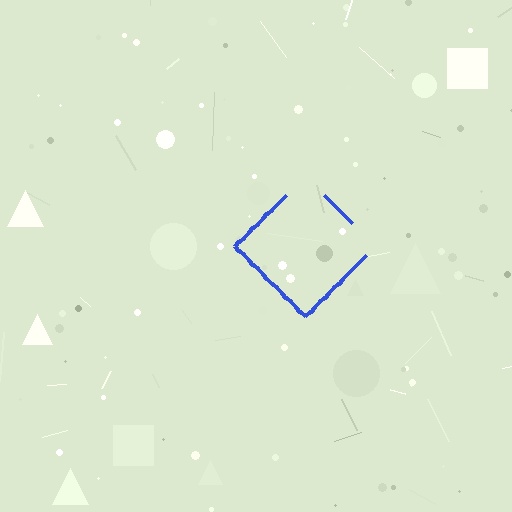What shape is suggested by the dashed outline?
The dashed outline suggests a diamond.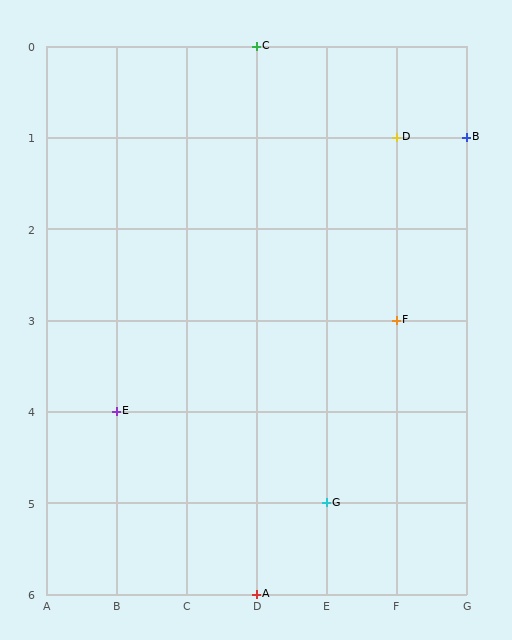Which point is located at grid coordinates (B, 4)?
Point E is at (B, 4).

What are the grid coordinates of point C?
Point C is at grid coordinates (D, 0).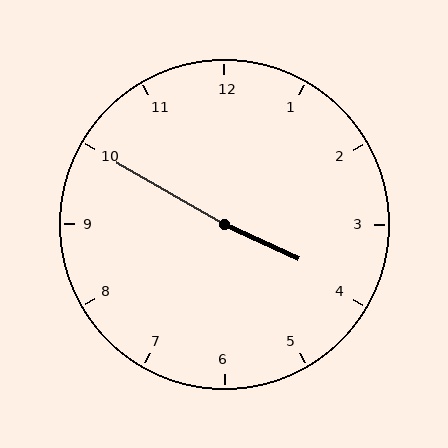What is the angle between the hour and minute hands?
Approximately 175 degrees.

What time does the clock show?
3:50.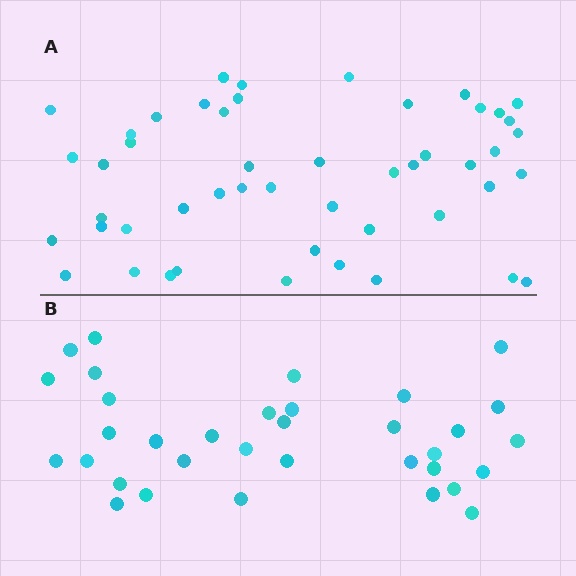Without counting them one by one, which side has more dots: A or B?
Region A (the top region) has more dots.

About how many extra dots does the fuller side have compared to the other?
Region A has approximately 15 more dots than region B.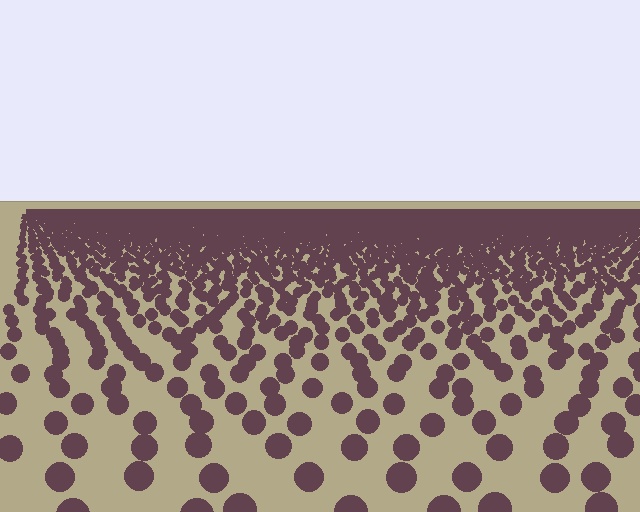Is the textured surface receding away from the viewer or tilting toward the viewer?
The surface is receding away from the viewer. Texture elements get smaller and denser toward the top.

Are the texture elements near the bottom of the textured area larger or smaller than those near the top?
Larger. Near the bottom, elements are closer to the viewer and appear at a bigger on-screen size.